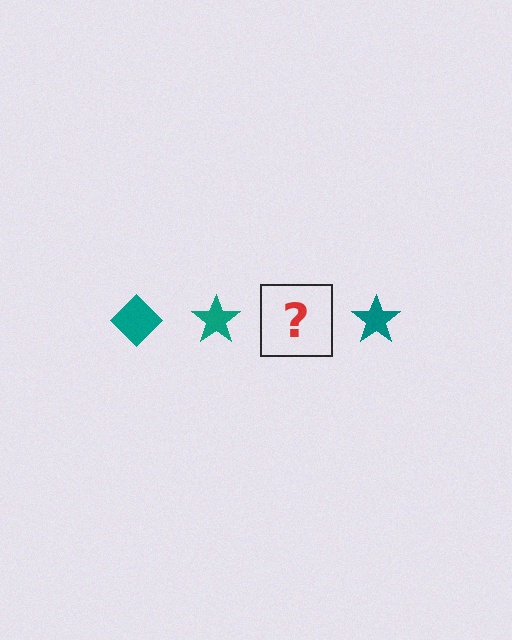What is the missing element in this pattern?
The missing element is a teal diamond.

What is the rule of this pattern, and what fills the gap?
The rule is that the pattern cycles through diamond, star shapes in teal. The gap should be filled with a teal diamond.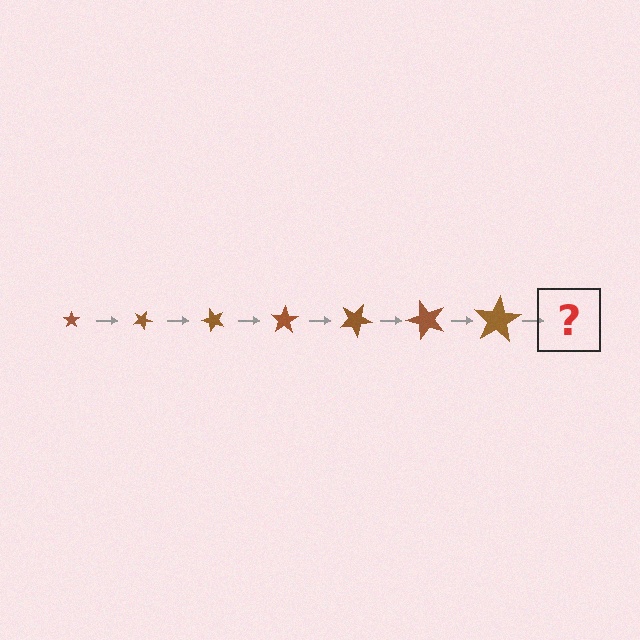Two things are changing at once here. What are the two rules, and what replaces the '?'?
The two rules are that the star grows larger each step and it rotates 25 degrees each step. The '?' should be a star, larger than the previous one and rotated 175 degrees from the start.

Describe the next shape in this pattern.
It should be a star, larger than the previous one and rotated 175 degrees from the start.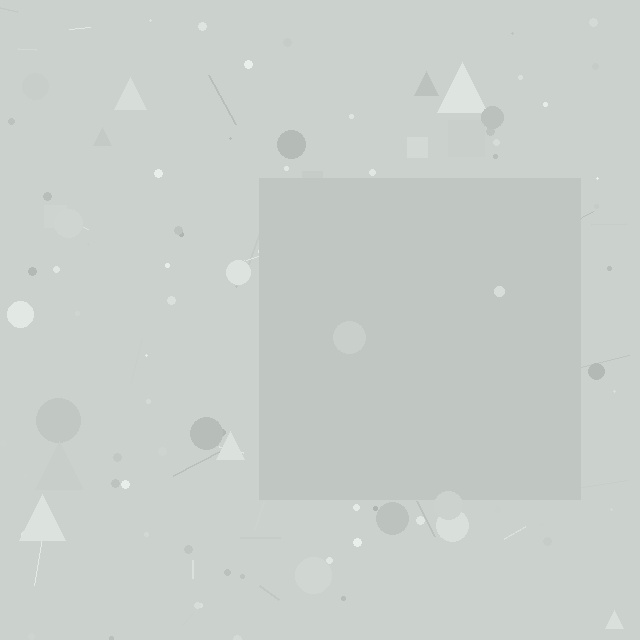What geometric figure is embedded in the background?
A square is embedded in the background.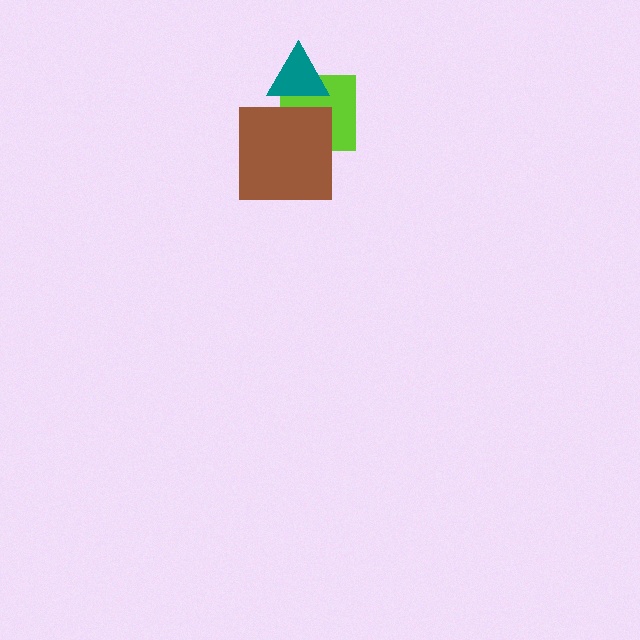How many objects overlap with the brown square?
1 object overlaps with the brown square.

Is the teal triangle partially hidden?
No, no other shape covers it.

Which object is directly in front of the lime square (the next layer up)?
The brown square is directly in front of the lime square.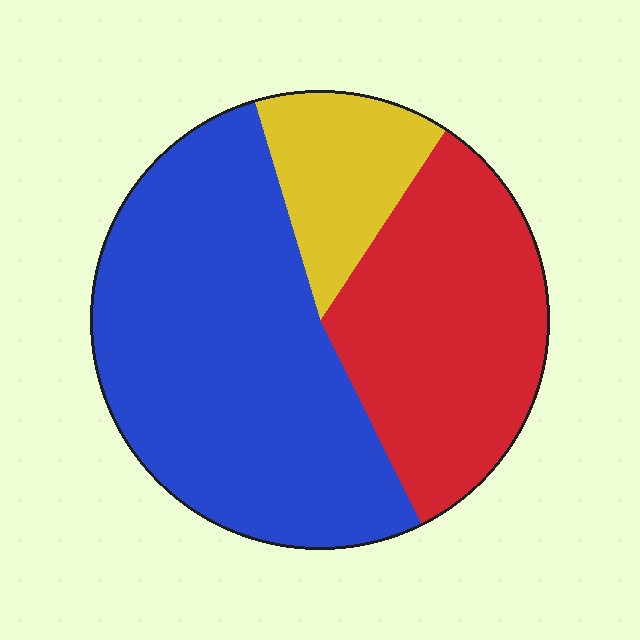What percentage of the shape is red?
Red covers around 35% of the shape.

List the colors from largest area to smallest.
From largest to smallest: blue, red, yellow.